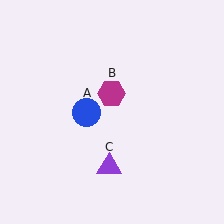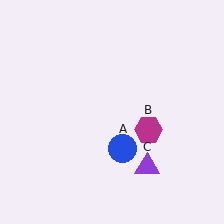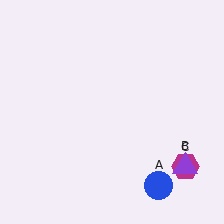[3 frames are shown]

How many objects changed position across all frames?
3 objects changed position: blue circle (object A), magenta hexagon (object B), purple triangle (object C).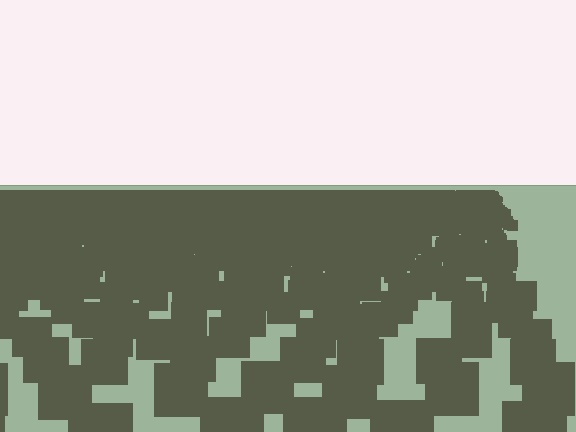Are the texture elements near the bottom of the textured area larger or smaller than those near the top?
Larger. Near the bottom, elements are closer to the viewer and appear at a bigger on-screen size.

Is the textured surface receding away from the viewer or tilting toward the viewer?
The surface is receding away from the viewer. Texture elements get smaller and denser toward the top.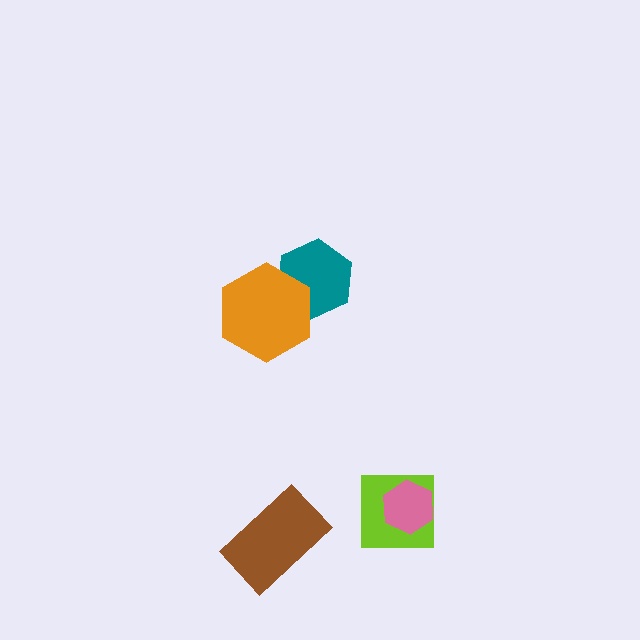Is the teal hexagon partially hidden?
Yes, it is partially covered by another shape.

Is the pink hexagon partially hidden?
No, no other shape covers it.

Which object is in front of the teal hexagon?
The orange hexagon is in front of the teal hexagon.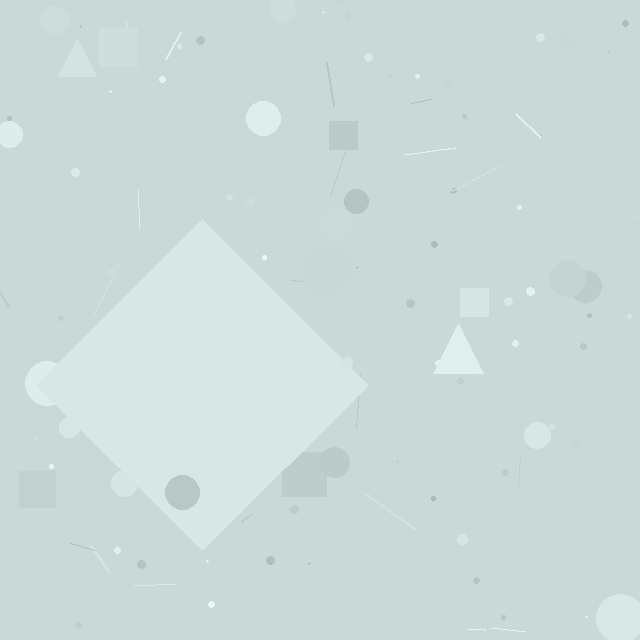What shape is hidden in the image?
A diamond is hidden in the image.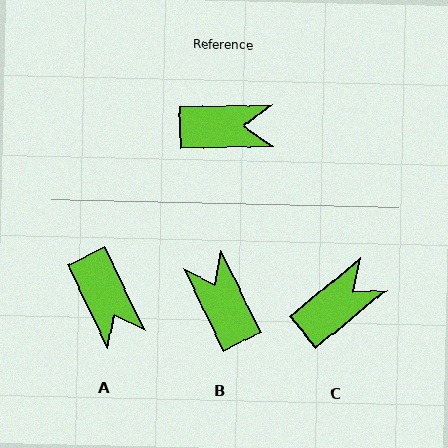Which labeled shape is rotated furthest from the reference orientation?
B, about 115 degrees away.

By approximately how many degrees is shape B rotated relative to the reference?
Approximately 115 degrees counter-clockwise.